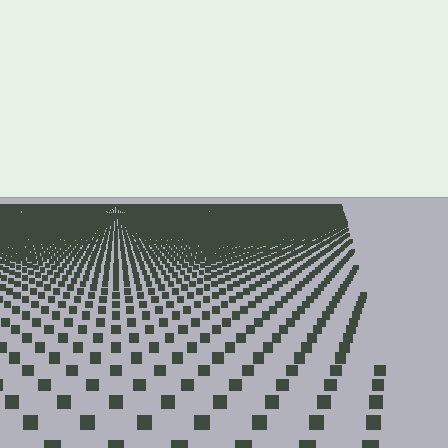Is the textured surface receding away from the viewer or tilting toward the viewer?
The surface is receding away from the viewer. Texture elements get smaller and denser toward the top.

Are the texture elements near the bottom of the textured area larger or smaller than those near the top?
Larger. Near the bottom, elements are closer to the viewer and appear at a bigger on-screen size.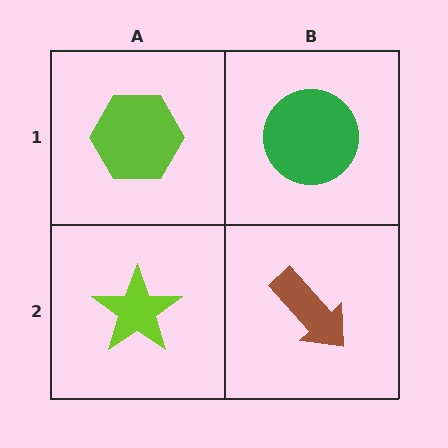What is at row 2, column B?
A brown arrow.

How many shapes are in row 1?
2 shapes.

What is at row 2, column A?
A lime star.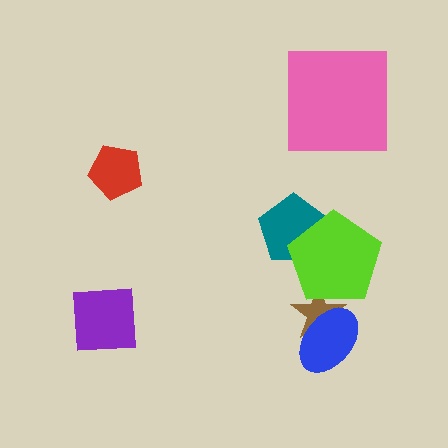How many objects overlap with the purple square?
0 objects overlap with the purple square.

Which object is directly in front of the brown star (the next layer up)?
The blue ellipse is directly in front of the brown star.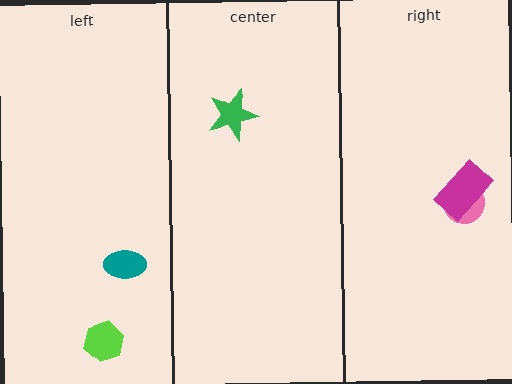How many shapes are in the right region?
2.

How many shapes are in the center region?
1.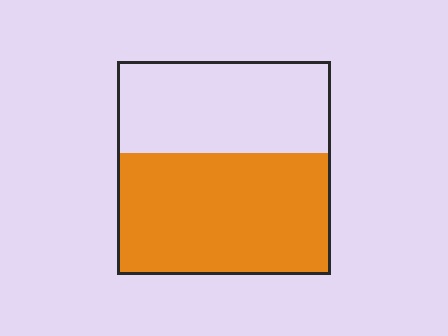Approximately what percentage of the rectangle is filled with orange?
Approximately 55%.